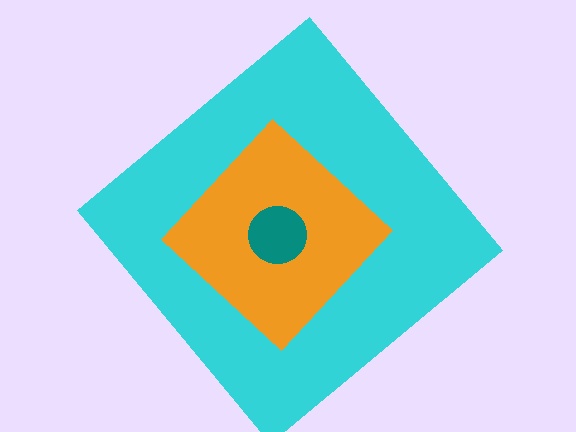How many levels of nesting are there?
3.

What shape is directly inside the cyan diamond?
The orange diamond.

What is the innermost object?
The teal circle.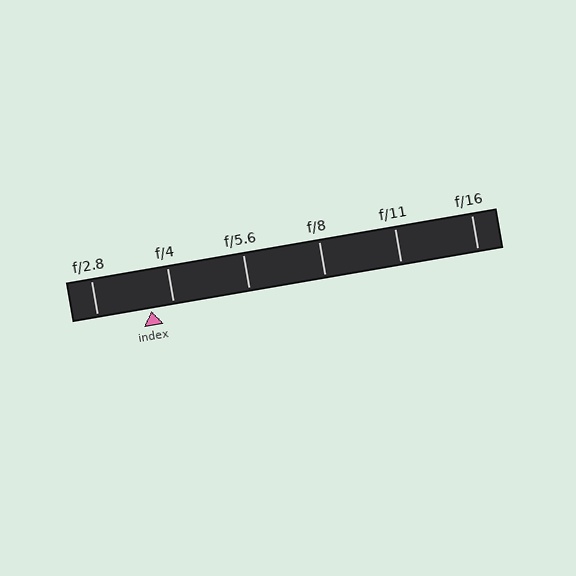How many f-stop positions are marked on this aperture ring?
There are 6 f-stop positions marked.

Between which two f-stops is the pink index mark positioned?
The index mark is between f/2.8 and f/4.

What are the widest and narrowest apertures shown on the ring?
The widest aperture shown is f/2.8 and the narrowest is f/16.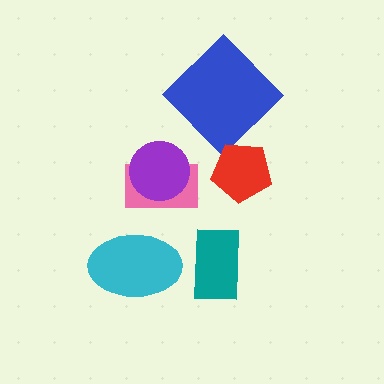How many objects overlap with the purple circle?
1 object overlaps with the purple circle.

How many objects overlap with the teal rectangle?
0 objects overlap with the teal rectangle.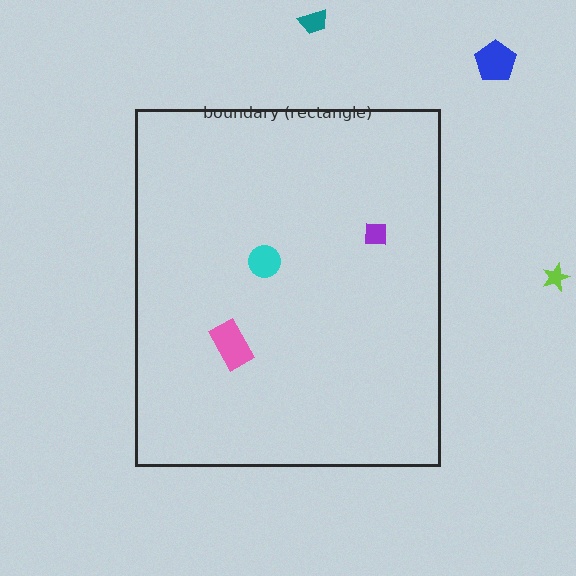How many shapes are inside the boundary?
3 inside, 3 outside.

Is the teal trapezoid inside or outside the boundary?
Outside.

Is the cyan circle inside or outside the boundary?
Inside.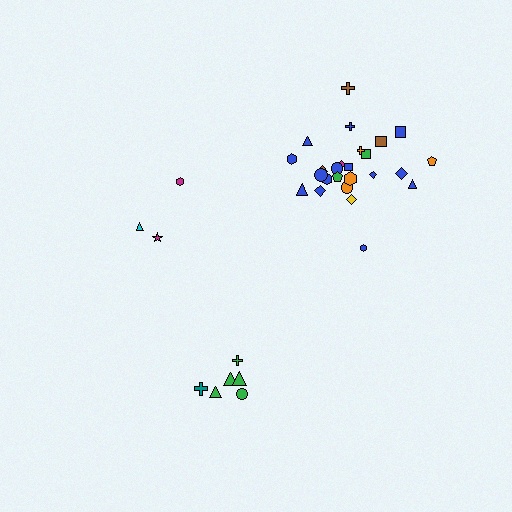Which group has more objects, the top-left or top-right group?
The top-right group.